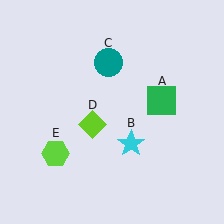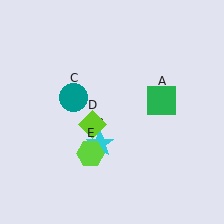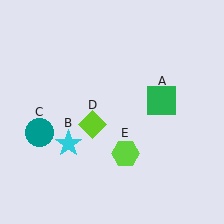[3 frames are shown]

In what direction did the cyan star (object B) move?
The cyan star (object B) moved left.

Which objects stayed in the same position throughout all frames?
Green square (object A) and lime diamond (object D) remained stationary.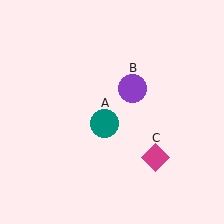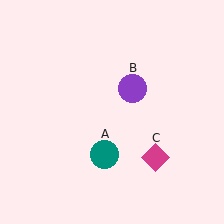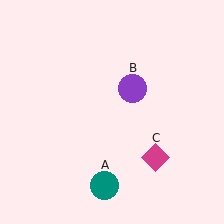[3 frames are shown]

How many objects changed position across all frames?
1 object changed position: teal circle (object A).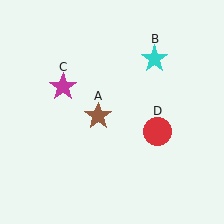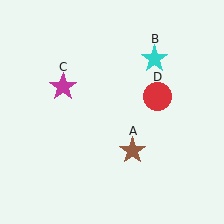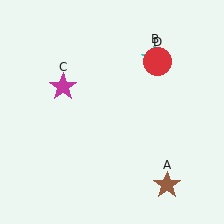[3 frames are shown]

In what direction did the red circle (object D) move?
The red circle (object D) moved up.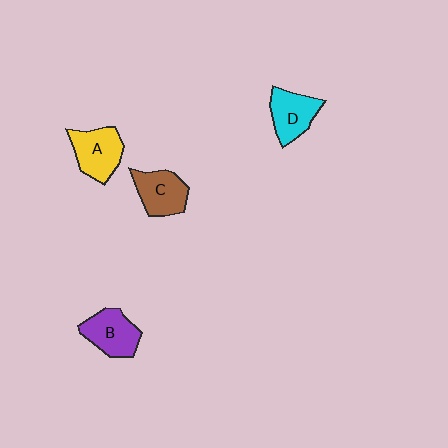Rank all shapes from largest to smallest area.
From largest to smallest: A (yellow), B (purple), C (brown), D (cyan).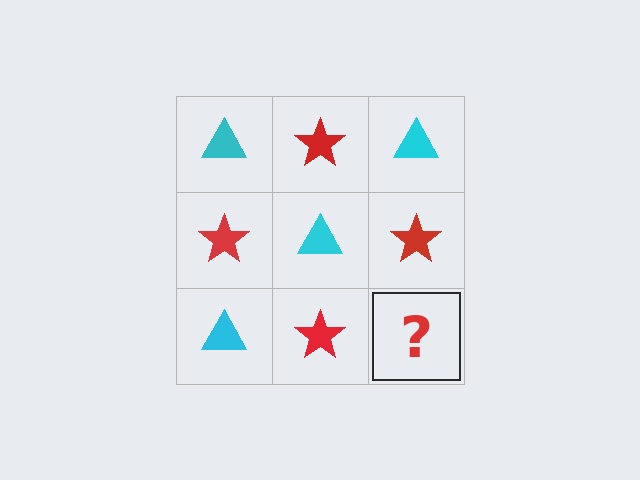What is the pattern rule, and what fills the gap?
The rule is that it alternates cyan triangle and red star in a checkerboard pattern. The gap should be filled with a cyan triangle.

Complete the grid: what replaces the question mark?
The question mark should be replaced with a cyan triangle.